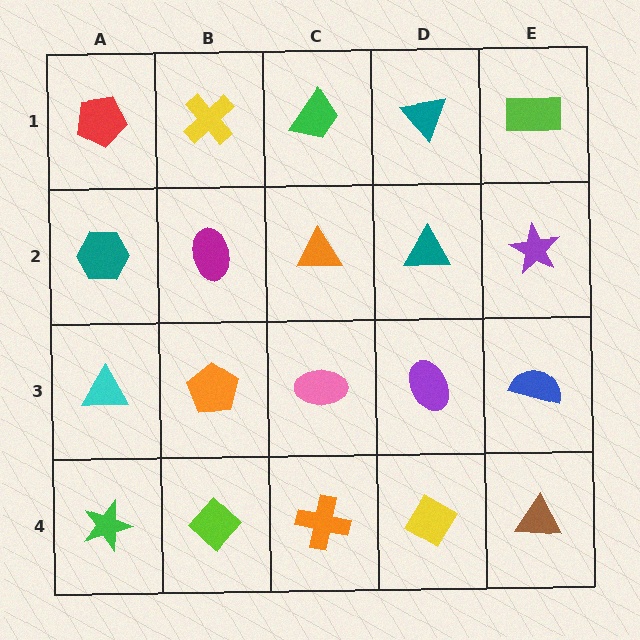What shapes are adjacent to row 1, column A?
A teal hexagon (row 2, column A), a yellow cross (row 1, column B).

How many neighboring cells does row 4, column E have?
2.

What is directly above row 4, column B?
An orange pentagon.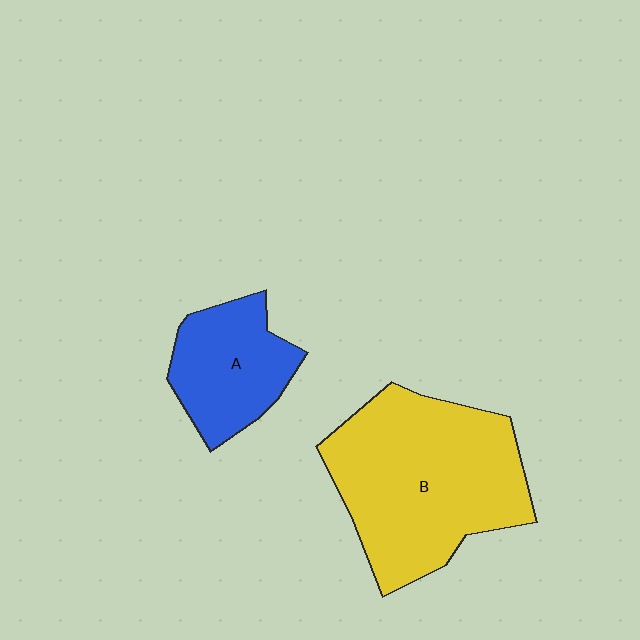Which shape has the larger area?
Shape B (yellow).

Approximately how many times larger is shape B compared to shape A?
Approximately 2.1 times.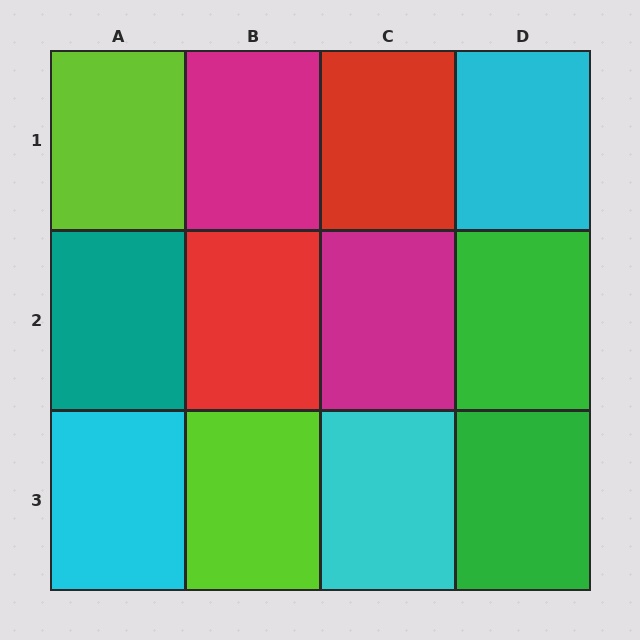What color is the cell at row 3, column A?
Cyan.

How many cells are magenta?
2 cells are magenta.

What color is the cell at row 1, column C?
Red.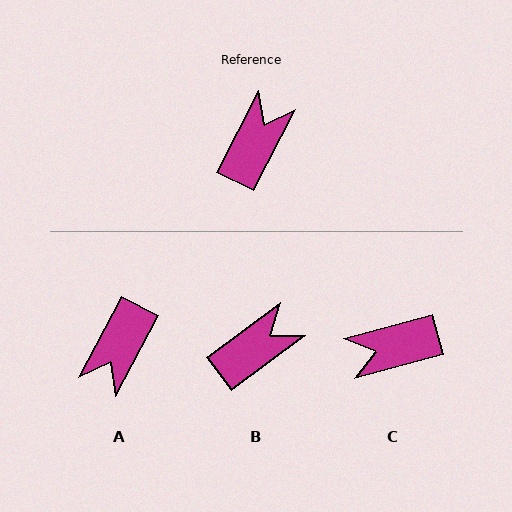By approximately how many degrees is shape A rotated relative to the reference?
Approximately 179 degrees counter-clockwise.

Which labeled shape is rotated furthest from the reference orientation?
A, about 179 degrees away.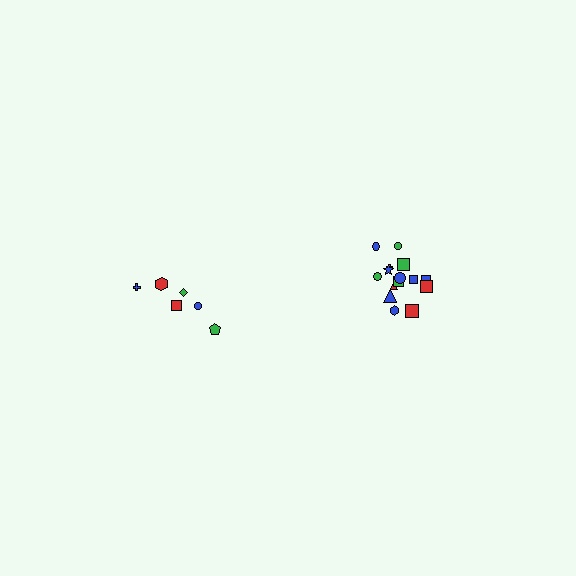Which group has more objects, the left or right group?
The right group.